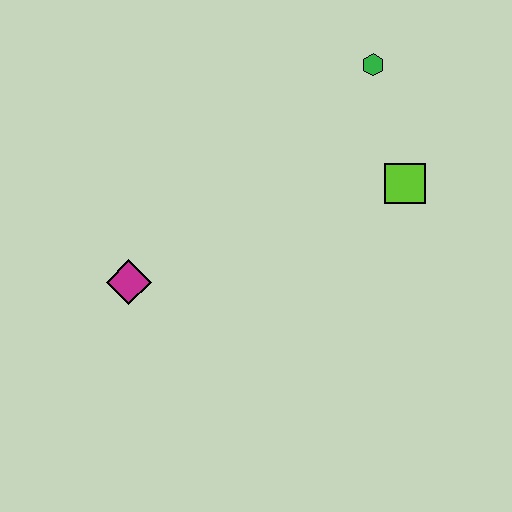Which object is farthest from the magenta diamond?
The green hexagon is farthest from the magenta diamond.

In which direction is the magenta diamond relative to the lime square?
The magenta diamond is to the left of the lime square.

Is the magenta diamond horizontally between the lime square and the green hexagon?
No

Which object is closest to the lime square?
The green hexagon is closest to the lime square.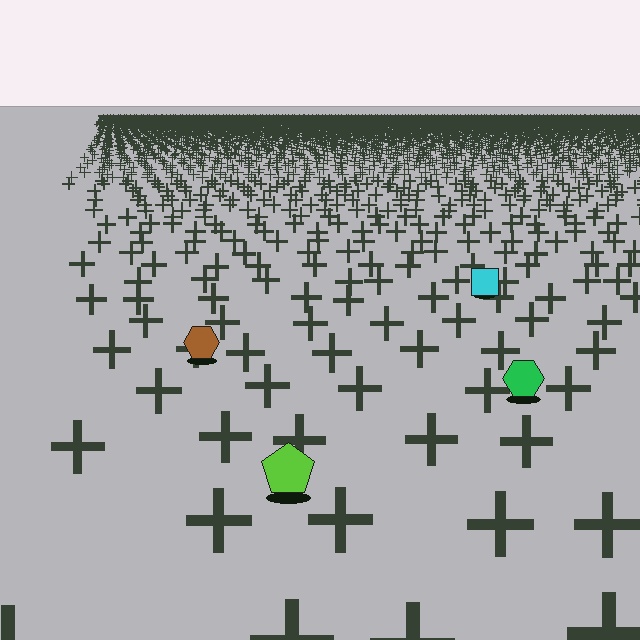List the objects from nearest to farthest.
From nearest to farthest: the lime pentagon, the green hexagon, the brown hexagon, the cyan square.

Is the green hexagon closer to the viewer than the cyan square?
Yes. The green hexagon is closer — you can tell from the texture gradient: the ground texture is coarser near it.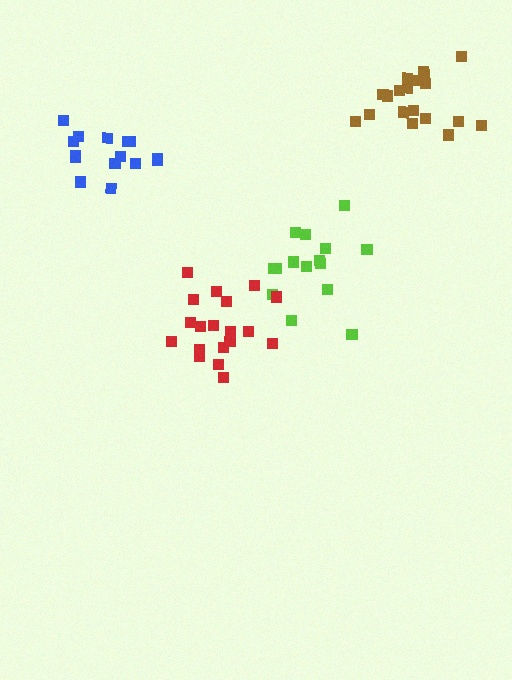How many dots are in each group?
Group 1: 19 dots, Group 2: 15 dots, Group 3: 15 dots, Group 4: 19 dots (68 total).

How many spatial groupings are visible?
There are 4 spatial groupings.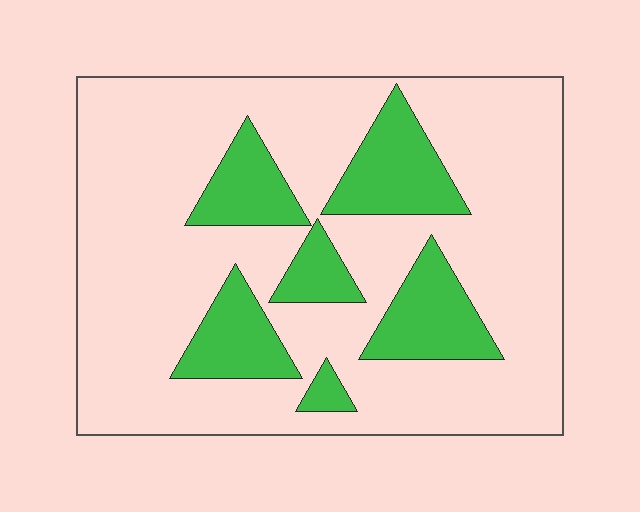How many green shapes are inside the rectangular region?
6.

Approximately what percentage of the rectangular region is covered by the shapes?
Approximately 25%.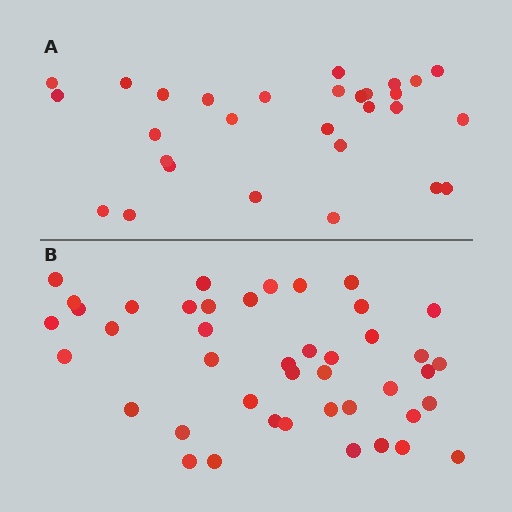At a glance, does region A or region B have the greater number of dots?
Region B (the bottom region) has more dots.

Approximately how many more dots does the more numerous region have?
Region B has approximately 15 more dots than region A.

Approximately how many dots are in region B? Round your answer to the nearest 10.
About 40 dots. (The exact count is 43, which rounds to 40.)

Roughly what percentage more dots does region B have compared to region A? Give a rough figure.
About 50% more.